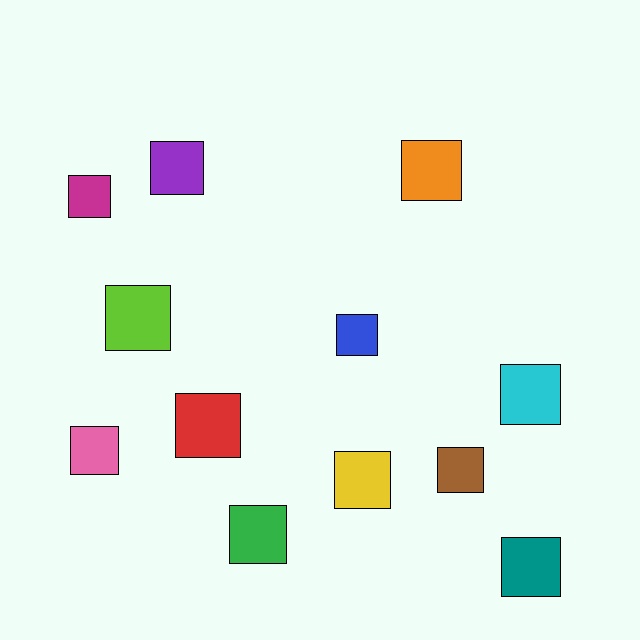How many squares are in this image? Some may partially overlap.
There are 12 squares.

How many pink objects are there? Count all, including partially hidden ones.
There is 1 pink object.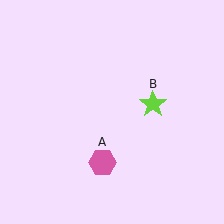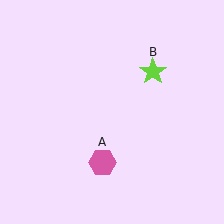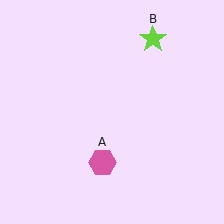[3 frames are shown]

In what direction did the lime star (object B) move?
The lime star (object B) moved up.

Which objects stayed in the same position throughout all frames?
Pink hexagon (object A) remained stationary.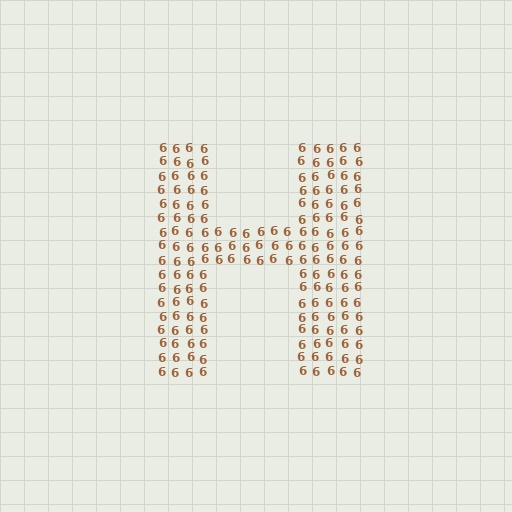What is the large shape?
The large shape is the letter H.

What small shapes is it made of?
It is made of small digit 6's.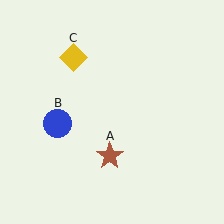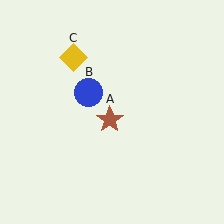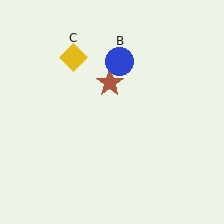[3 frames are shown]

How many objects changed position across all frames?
2 objects changed position: brown star (object A), blue circle (object B).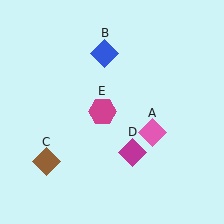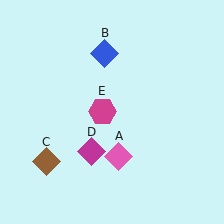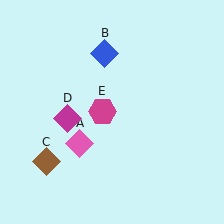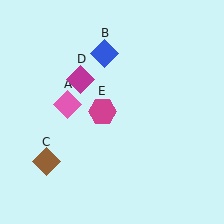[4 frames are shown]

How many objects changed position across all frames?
2 objects changed position: pink diamond (object A), magenta diamond (object D).